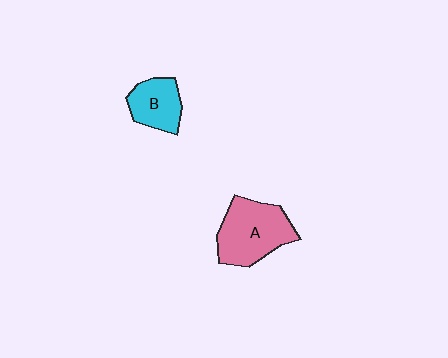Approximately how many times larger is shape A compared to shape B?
Approximately 1.7 times.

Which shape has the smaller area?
Shape B (cyan).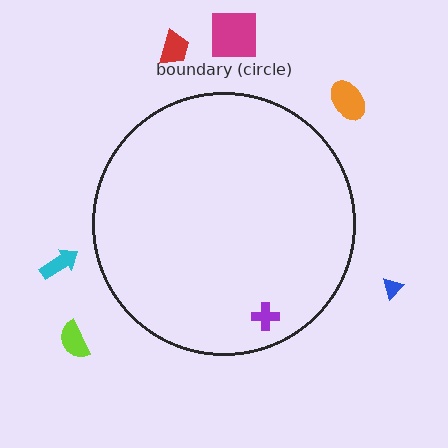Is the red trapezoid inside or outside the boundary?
Outside.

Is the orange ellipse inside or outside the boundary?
Outside.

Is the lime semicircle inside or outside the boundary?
Outside.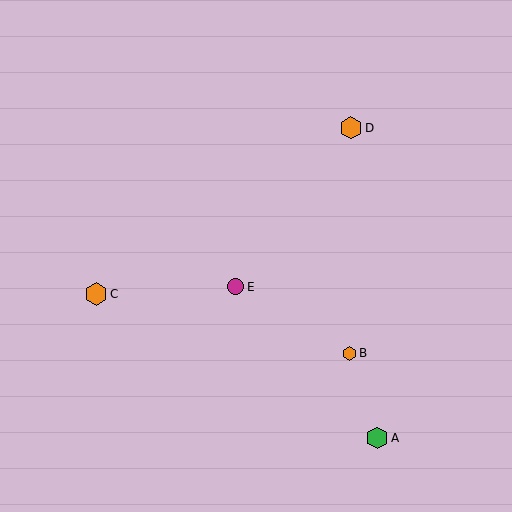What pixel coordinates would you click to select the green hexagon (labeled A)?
Click at (377, 438) to select the green hexagon A.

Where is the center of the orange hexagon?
The center of the orange hexagon is at (96, 294).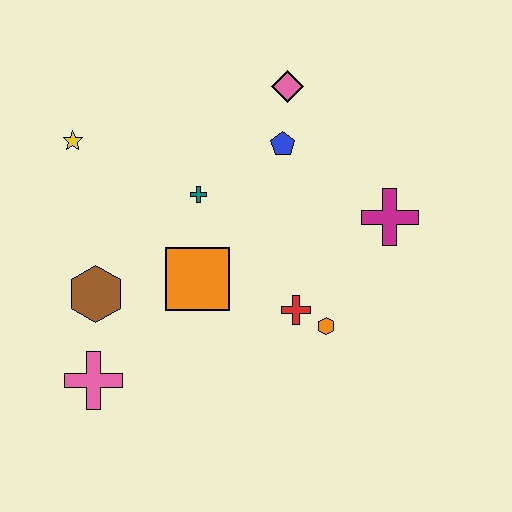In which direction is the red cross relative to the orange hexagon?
The red cross is to the left of the orange hexagon.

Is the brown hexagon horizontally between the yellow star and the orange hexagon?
Yes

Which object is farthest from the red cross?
The yellow star is farthest from the red cross.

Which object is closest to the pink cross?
The brown hexagon is closest to the pink cross.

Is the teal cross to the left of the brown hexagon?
No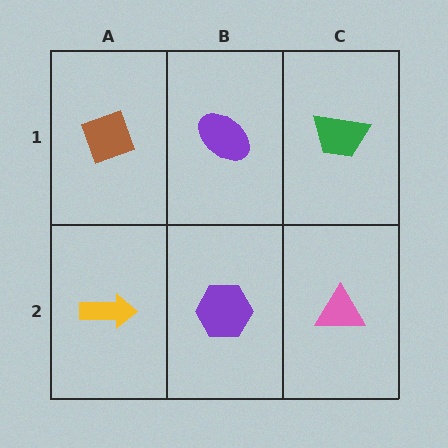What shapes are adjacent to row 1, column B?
A purple hexagon (row 2, column B), a brown diamond (row 1, column A), a green trapezoid (row 1, column C).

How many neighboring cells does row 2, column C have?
2.